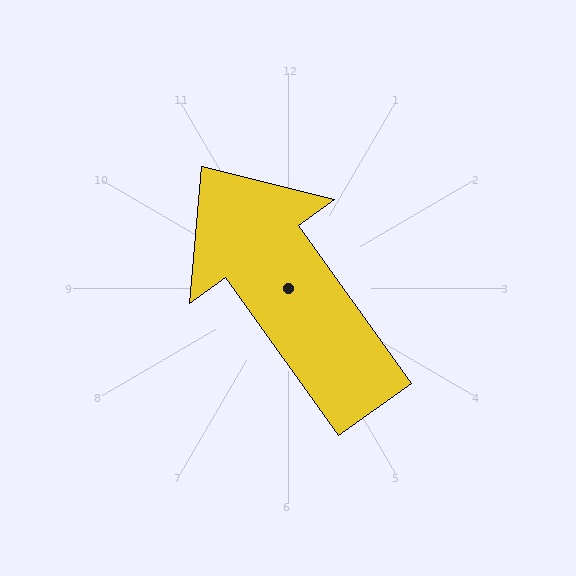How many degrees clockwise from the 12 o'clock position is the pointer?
Approximately 324 degrees.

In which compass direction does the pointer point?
Northwest.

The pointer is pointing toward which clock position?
Roughly 11 o'clock.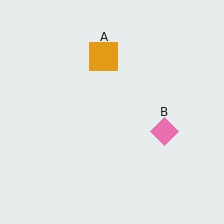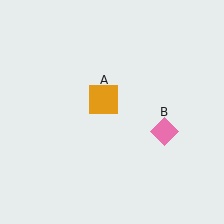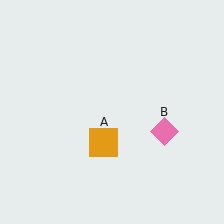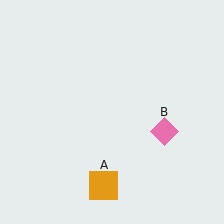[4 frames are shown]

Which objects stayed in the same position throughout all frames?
Pink diamond (object B) remained stationary.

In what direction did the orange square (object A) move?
The orange square (object A) moved down.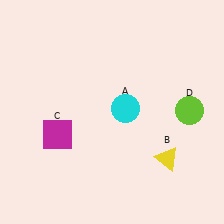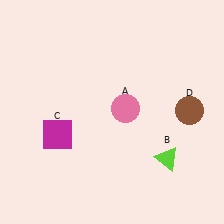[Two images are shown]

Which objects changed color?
A changed from cyan to pink. B changed from yellow to lime. D changed from lime to brown.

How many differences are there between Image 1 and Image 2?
There are 3 differences between the two images.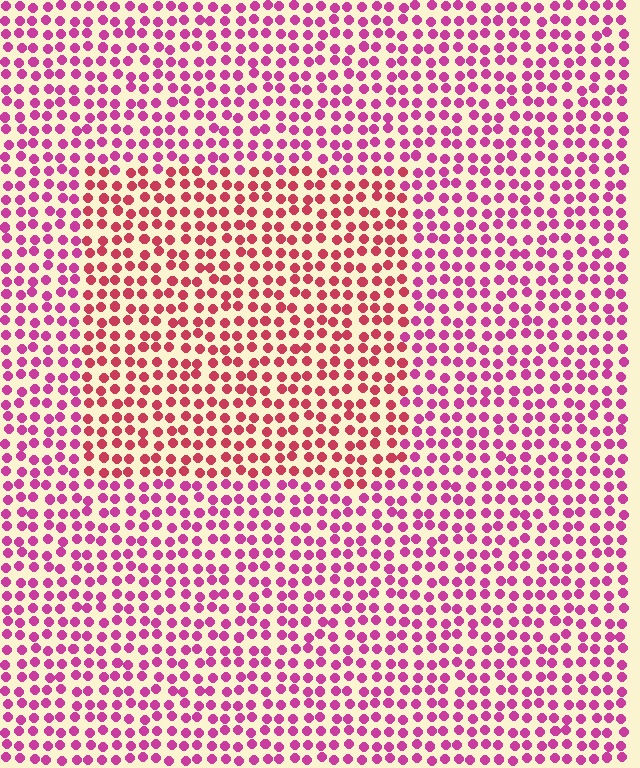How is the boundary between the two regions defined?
The boundary is defined purely by a slight shift in hue (about 30 degrees). Spacing, size, and orientation are identical on both sides.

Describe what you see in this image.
The image is filled with small magenta elements in a uniform arrangement. A rectangle-shaped region is visible where the elements are tinted to a slightly different hue, forming a subtle color boundary.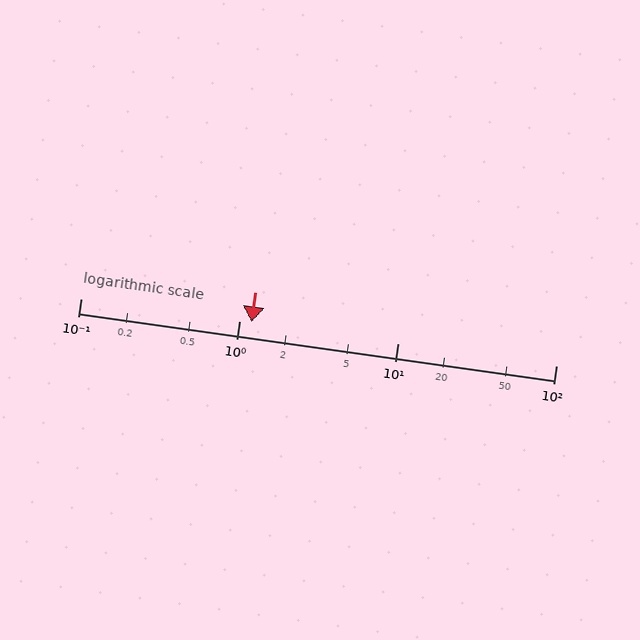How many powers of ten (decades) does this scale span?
The scale spans 3 decades, from 0.1 to 100.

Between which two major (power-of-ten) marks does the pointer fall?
The pointer is between 1 and 10.